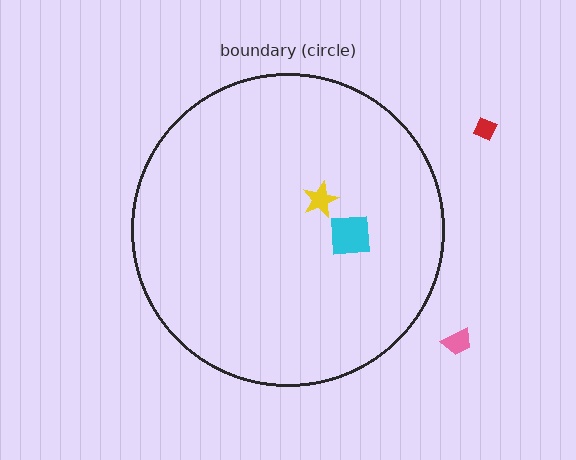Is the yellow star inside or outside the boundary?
Inside.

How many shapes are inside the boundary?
2 inside, 2 outside.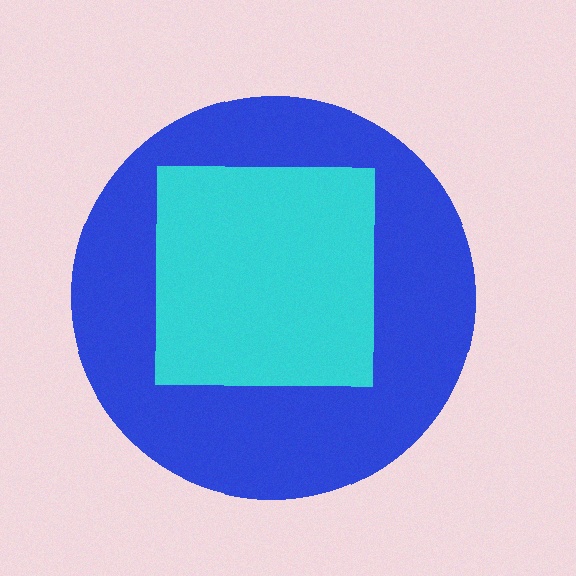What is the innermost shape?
The cyan square.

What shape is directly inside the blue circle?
The cyan square.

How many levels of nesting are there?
2.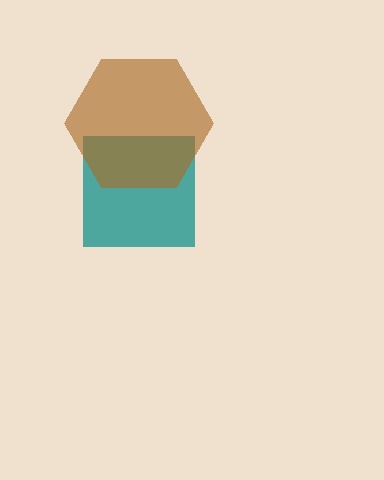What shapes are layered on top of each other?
The layered shapes are: a teal square, a brown hexagon.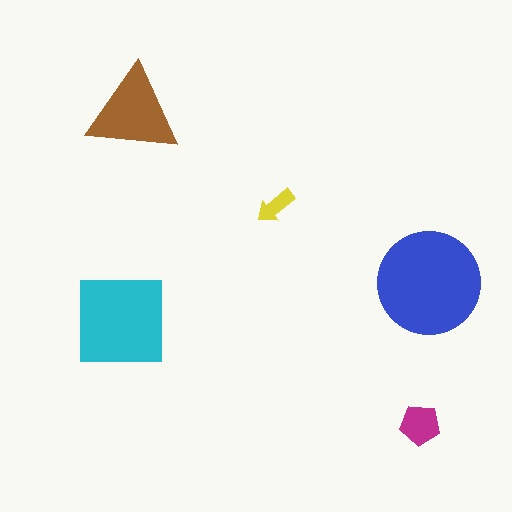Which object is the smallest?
The yellow arrow.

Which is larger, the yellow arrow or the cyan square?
The cyan square.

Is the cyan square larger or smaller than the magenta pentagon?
Larger.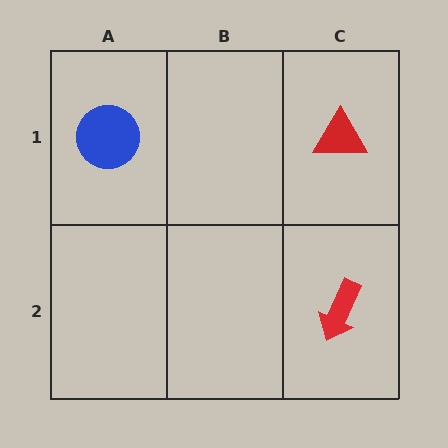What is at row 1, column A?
A blue circle.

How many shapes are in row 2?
1 shape.